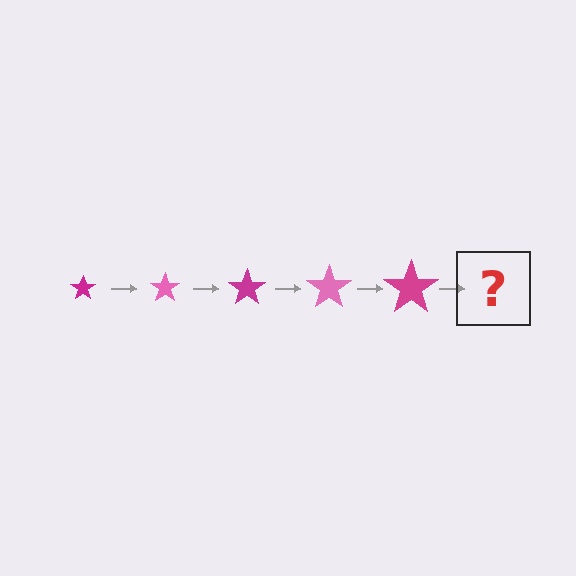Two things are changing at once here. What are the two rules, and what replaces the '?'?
The two rules are that the star grows larger each step and the color cycles through magenta and pink. The '?' should be a pink star, larger than the previous one.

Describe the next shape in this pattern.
It should be a pink star, larger than the previous one.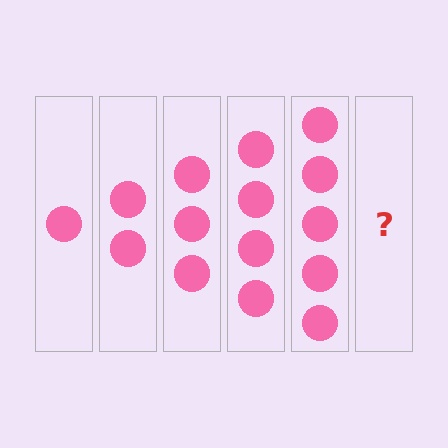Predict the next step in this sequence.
The next step is 6 circles.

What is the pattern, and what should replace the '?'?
The pattern is that each step adds one more circle. The '?' should be 6 circles.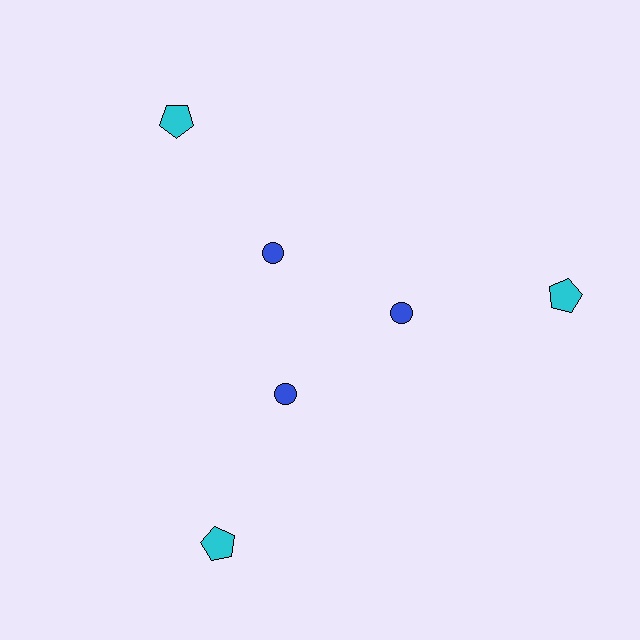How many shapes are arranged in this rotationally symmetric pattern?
There are 6 shapes, arranged in 3 groups of 2.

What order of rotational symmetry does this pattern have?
This pattern has 3-fold rotational symmetry.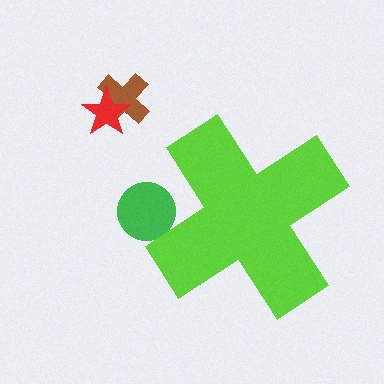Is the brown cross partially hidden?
No, the brown cross is fully visible.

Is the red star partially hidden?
No, the red star is fully visible.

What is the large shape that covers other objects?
A lime cross.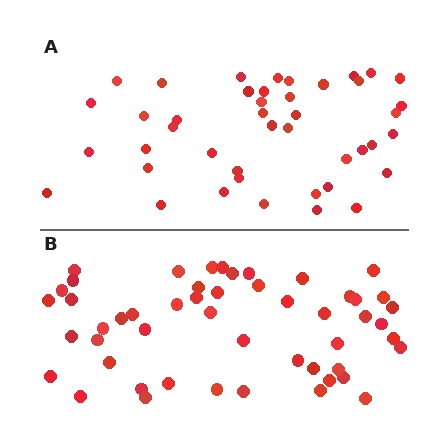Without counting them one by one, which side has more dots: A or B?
Region B (the bottom region) has more dots.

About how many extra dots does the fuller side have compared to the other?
Region B has roughly 8 or so more dots than region A.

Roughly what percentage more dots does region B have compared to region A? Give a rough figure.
About 20% more.